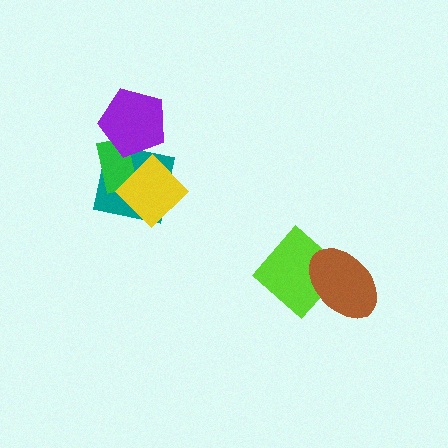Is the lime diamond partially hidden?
Yes, it is partially covered by another shape.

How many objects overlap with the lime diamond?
1 object overlaps with the lime diamond.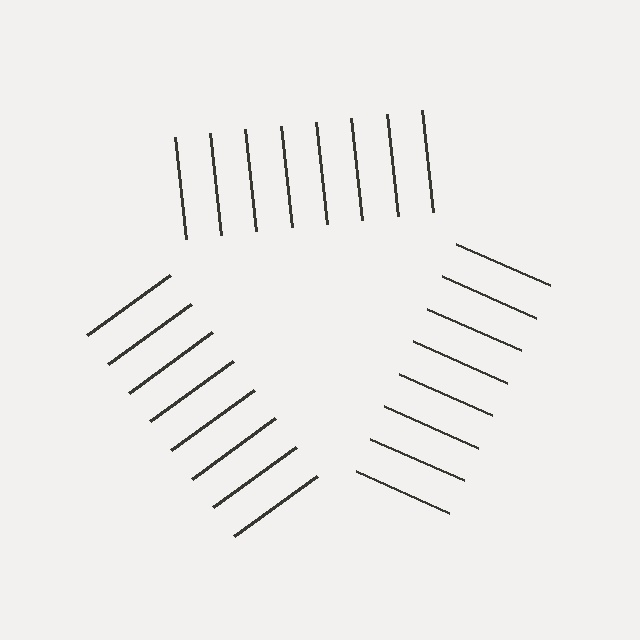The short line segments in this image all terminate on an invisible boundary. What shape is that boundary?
An illusory triangle — the line segments terminate on its edges but no continuous stroke is drawn.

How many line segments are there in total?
24 — 8 along each of the 3 edges.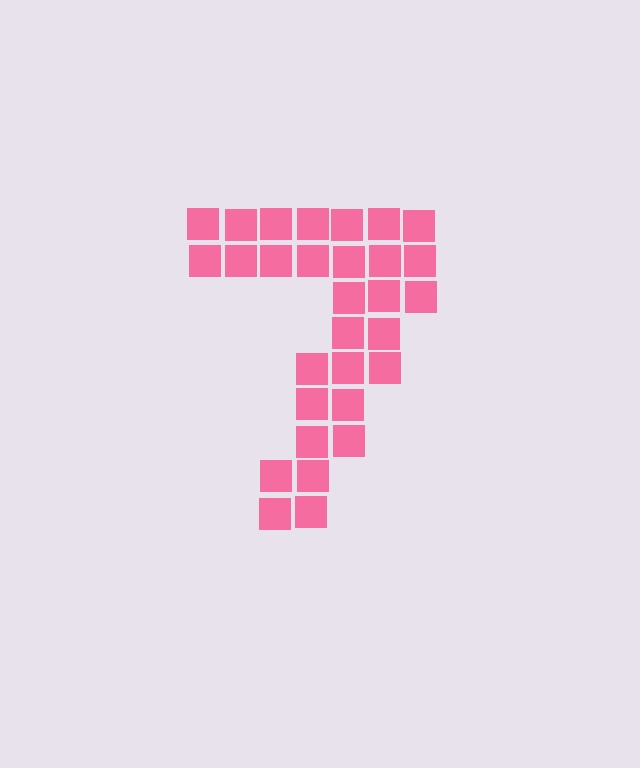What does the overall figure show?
The overall figure shows the digit 7.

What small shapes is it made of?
It is made of small squares.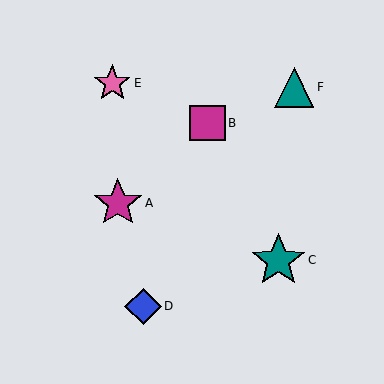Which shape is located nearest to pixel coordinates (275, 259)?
The teal star (labeled C) at (278, 260) is nearest to that location.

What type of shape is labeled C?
Shape C is a teal star.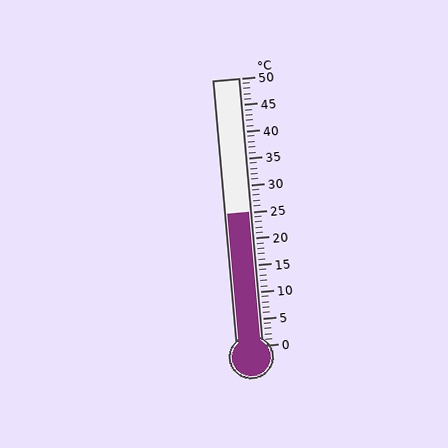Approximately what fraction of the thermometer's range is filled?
The thermometer is filled to approximately 50% of its range.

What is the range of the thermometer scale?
The thermometer scale ranges from 0°C to 50°C.